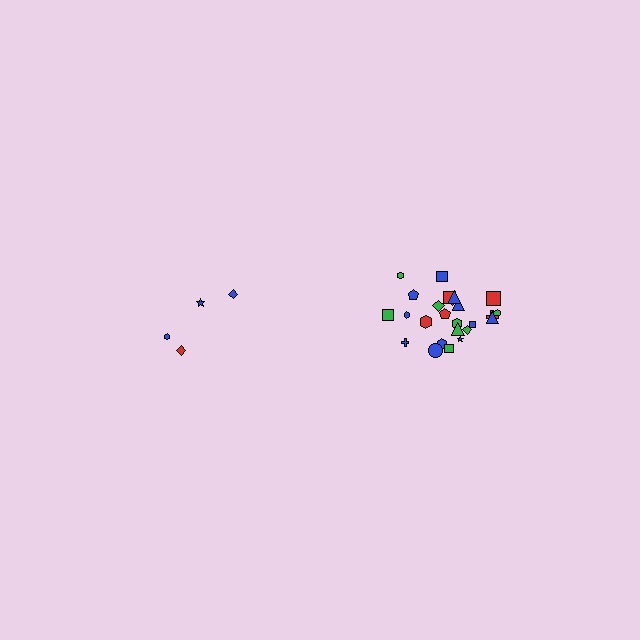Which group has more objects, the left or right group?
The right group.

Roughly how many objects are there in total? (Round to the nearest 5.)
Roughly 30 objects in total.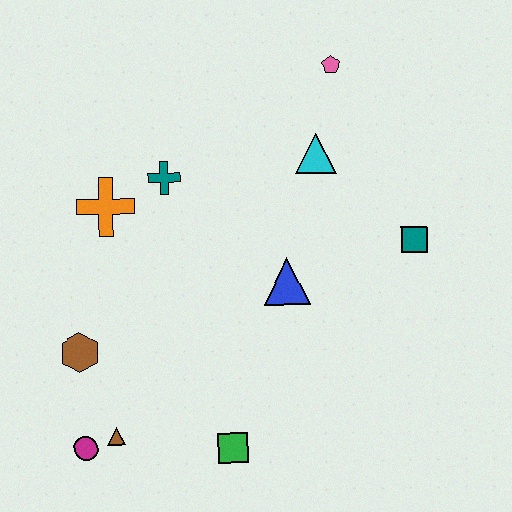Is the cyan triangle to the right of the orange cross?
Yes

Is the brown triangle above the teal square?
No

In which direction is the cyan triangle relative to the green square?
The cyan triangle is above the green square.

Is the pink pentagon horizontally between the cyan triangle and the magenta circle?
No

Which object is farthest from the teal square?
The magenta circle is farthest from the teal square.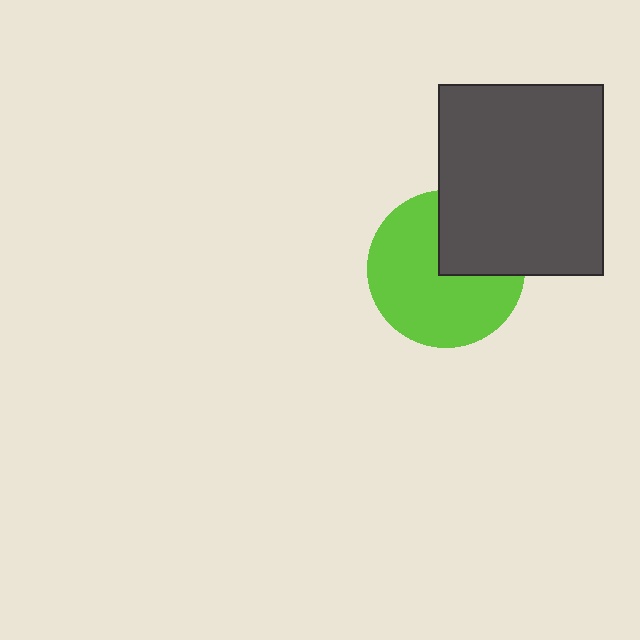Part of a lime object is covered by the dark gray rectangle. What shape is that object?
It is a circle.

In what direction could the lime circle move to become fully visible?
The lime circle could move toward the lower-left. That would shift it out from behind the dark gray rectangle entirely.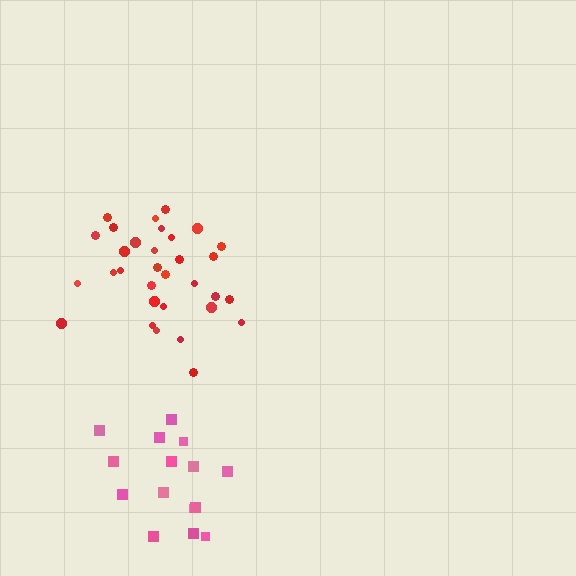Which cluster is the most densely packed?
Red.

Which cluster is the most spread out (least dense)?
Pink.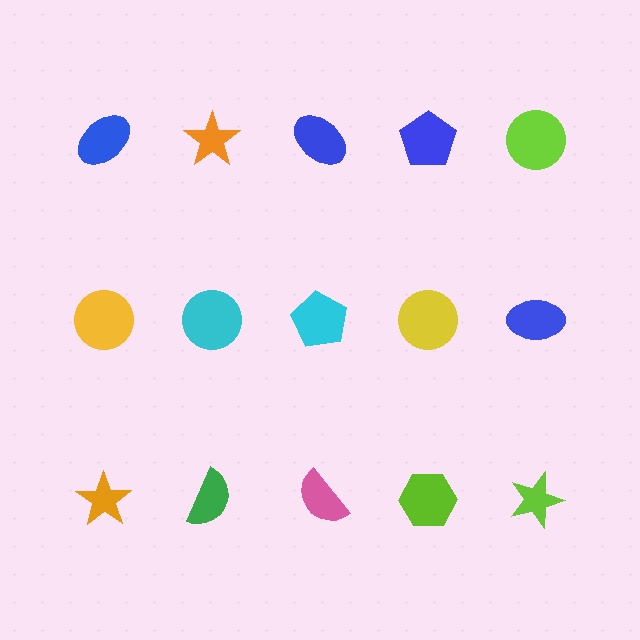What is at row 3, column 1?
An orange star.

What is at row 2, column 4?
A yellow circle.